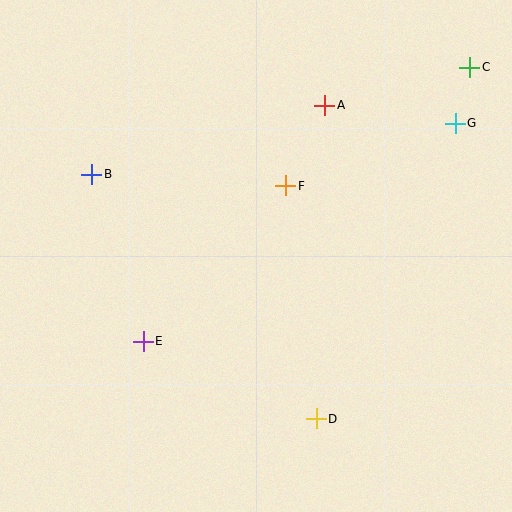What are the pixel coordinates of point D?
Point D is at (316, 419).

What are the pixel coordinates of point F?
Point F is at (286, 186).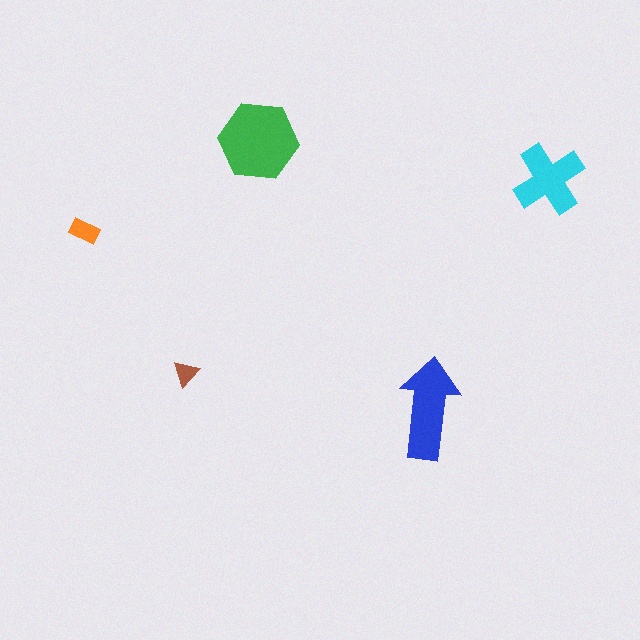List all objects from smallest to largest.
The brown triangle, the orange rectangle, the cyan cross, the blue arrow, the green hexagon.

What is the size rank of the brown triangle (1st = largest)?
5th.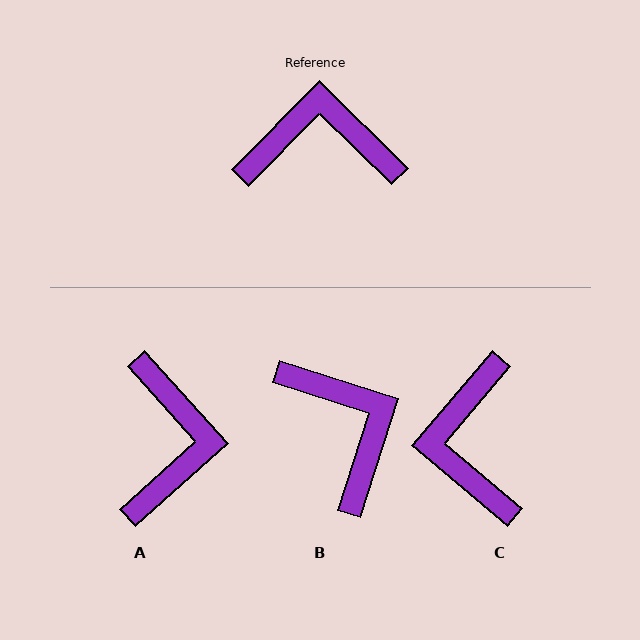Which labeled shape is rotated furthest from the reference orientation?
C, about 94 degrees away.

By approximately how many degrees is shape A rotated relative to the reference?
Approximately 94 degrees clockwise.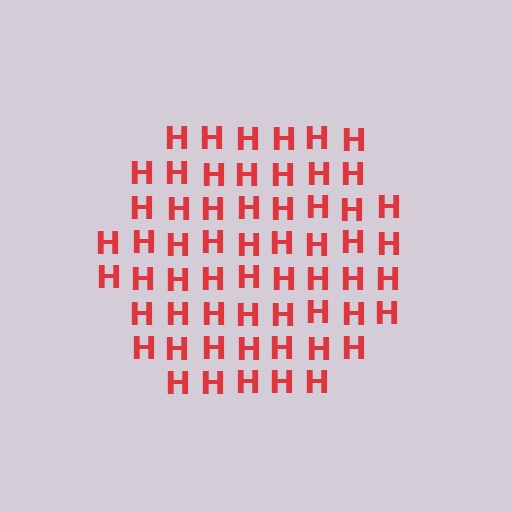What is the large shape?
The large shape is a hexagon.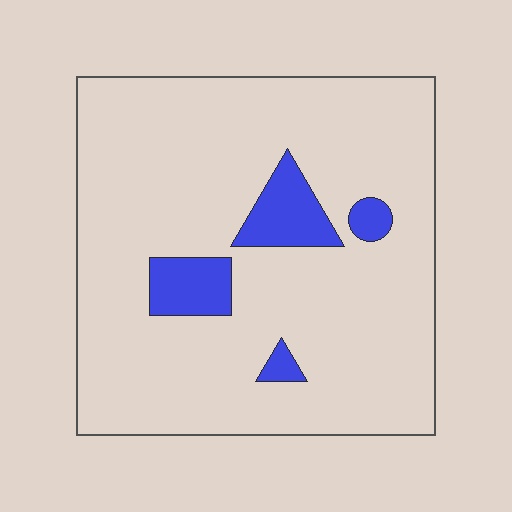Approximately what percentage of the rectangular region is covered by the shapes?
Approximately 10%.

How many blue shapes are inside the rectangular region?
4.